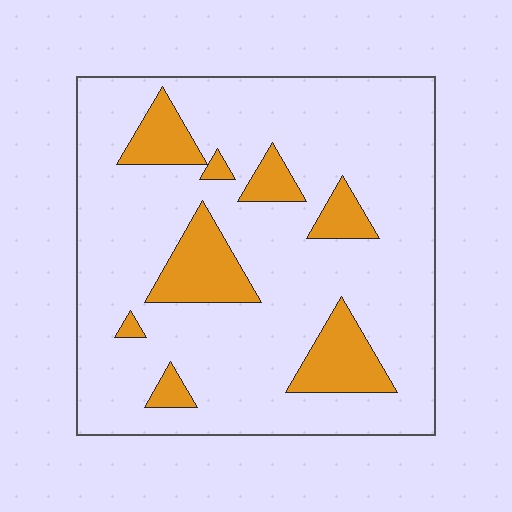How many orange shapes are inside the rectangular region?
8.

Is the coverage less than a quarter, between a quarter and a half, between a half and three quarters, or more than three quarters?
Less than a quarter.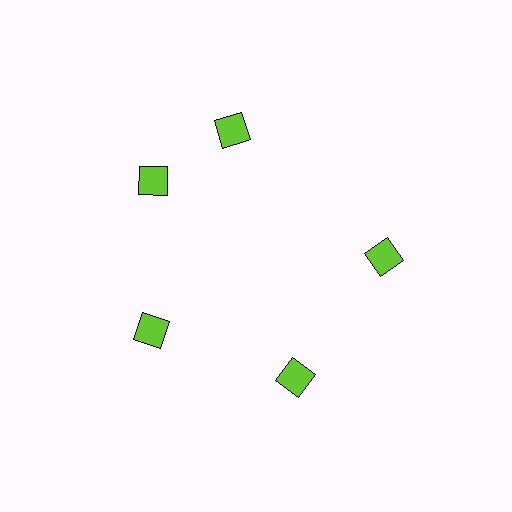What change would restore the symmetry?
The symmetry would be restored by rotating it back into even spacing with its neighbors so that all 5 diamonds sit at equal angles and equal distance from the center.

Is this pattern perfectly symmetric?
No. The 5 lime diamonds are arranged in a ring, but one element near the 1 o'clock position is rotated out of alignment along the ring, breaking the 5-fold rotational symmetry.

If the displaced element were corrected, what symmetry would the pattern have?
It would have 5-fold rotational symmetry — the pattern would map onto itself every 72 degrees.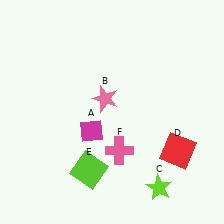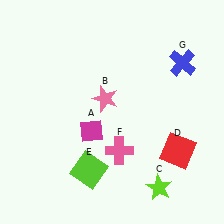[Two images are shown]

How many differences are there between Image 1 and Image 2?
There is 1 difference between the two images.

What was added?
A blue cross (G) was added in Image 2.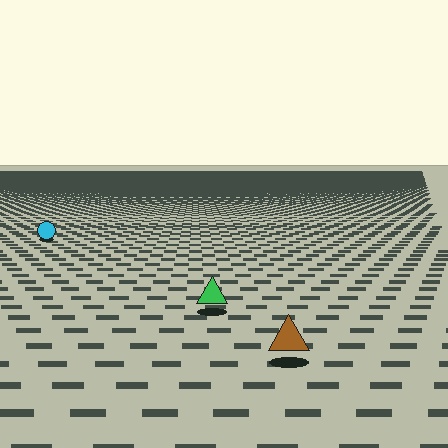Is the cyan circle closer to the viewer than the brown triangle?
No. The brown triangle is closer — you can tell from the texture gradient: the ground texture is coarser near it.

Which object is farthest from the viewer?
The cyan circle is farthest from the viewer. It appears smaller and the ground texture around it is denser.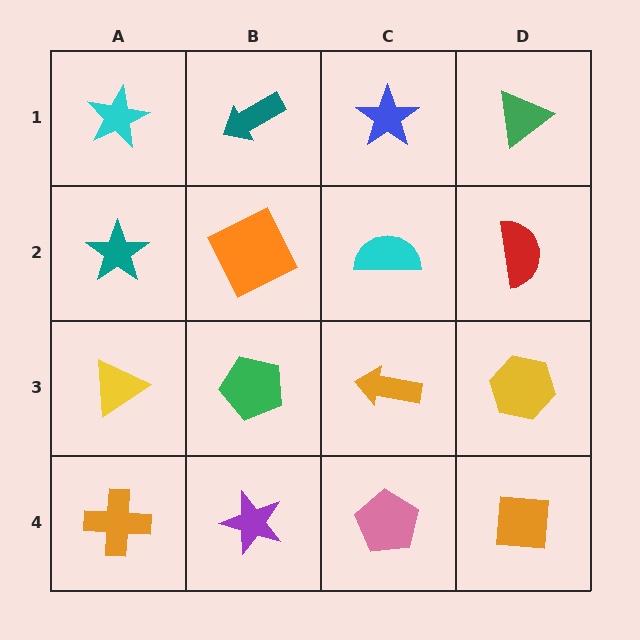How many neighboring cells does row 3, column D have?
3.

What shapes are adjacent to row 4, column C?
An orange arrow (row 3, column C), a purple star (row 4, column B), an orange square (row 4, column D).